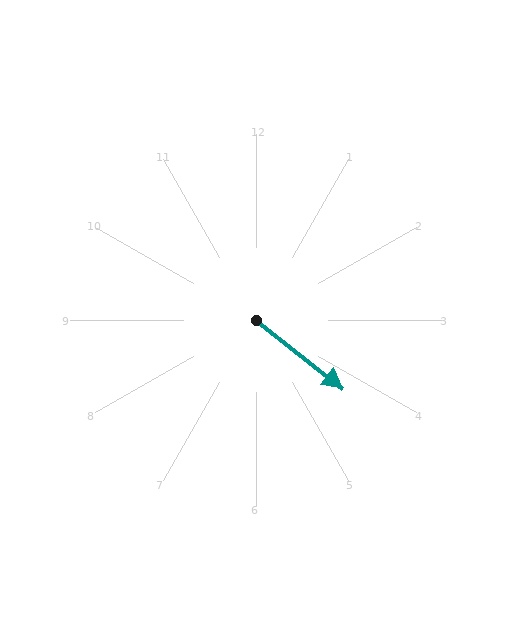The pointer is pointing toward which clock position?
Roughly 4 o'clock.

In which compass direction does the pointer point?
Southeast.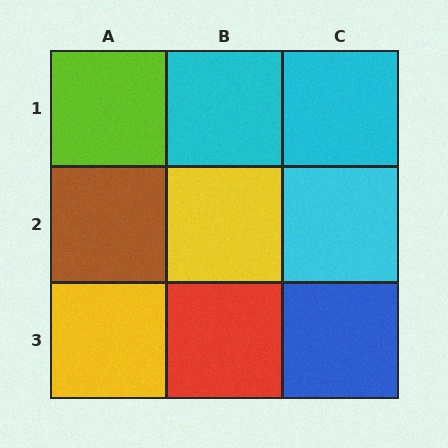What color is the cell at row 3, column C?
Blue.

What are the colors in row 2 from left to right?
Brown, yellow, cyan.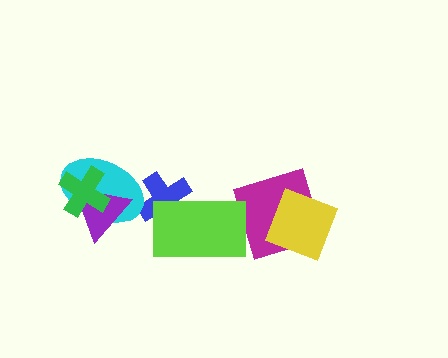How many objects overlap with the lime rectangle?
1 object overlaps with the lime rectangle.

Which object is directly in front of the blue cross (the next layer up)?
The cyan ellipse is directly in front of the blue cross.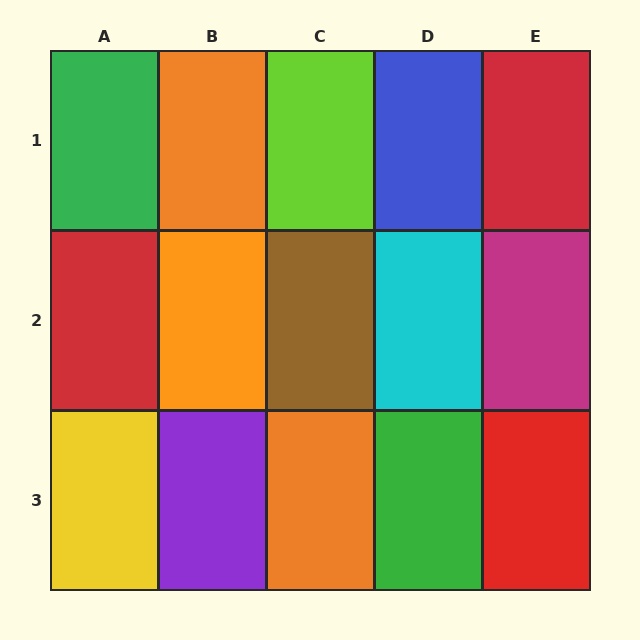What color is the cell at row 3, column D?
Green.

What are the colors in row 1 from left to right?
Green, orange, lime, blue, red.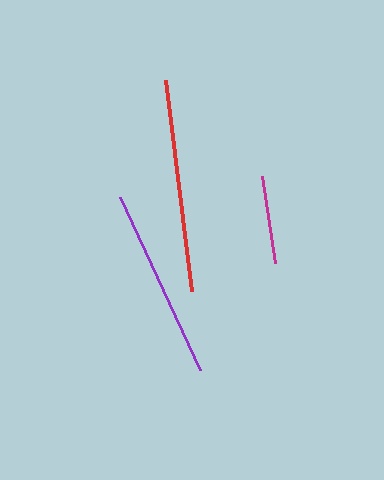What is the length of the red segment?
The red segment is approximately 212 pixels long.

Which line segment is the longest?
The red line is the longest at approximately 212 pixels.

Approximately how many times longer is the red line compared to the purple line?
The red line is approximately 1.1 times the length of the purple line.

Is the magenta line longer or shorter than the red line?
The red line is longer than the magenta line.